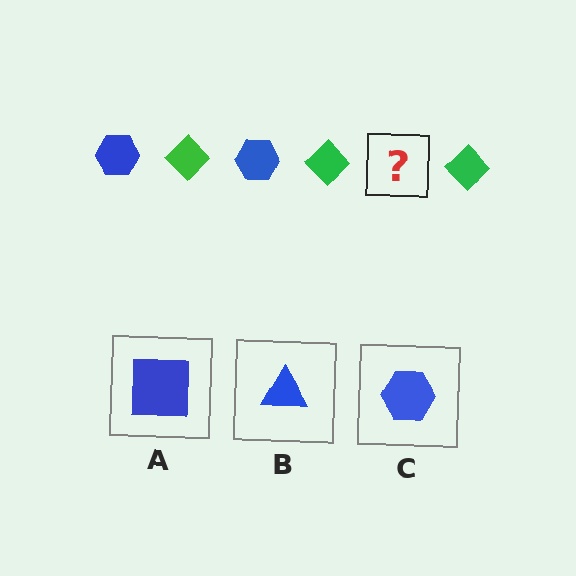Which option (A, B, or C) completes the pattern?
C.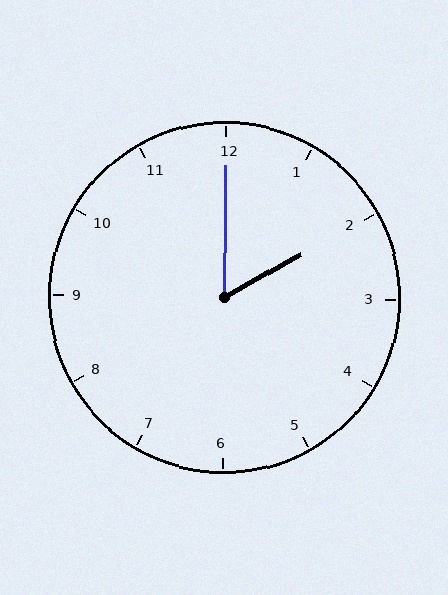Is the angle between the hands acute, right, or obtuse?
It is acute.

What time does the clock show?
2:00.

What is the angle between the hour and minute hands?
Approximately 60 degrees.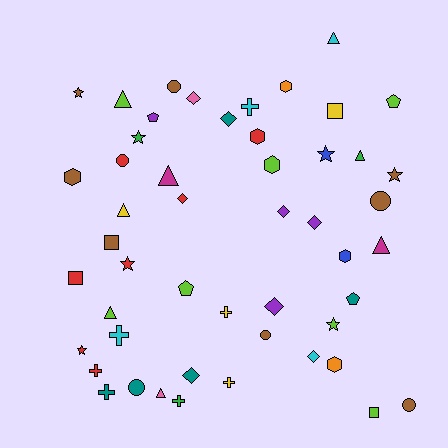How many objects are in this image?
There are 50 objects.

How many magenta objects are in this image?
There are 2 magenta objects.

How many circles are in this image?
There are 6 circles.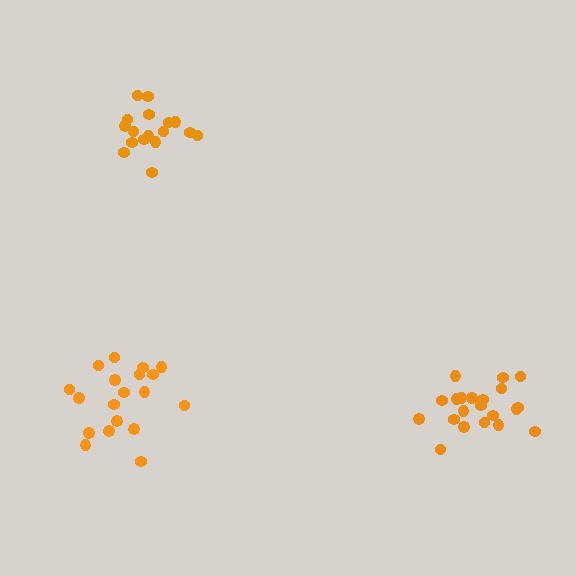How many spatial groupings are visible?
There are 3 spatial groupings.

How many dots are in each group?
Group 1: 19 dots, Group 2: 21 dots, Group 3: 17 dots (57 total).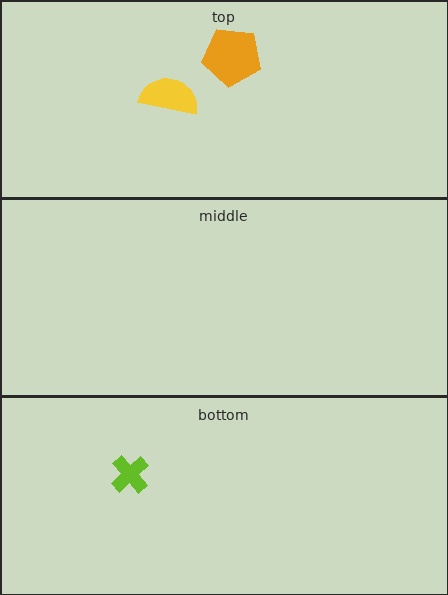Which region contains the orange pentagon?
The top region.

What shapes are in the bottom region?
The lime cross.